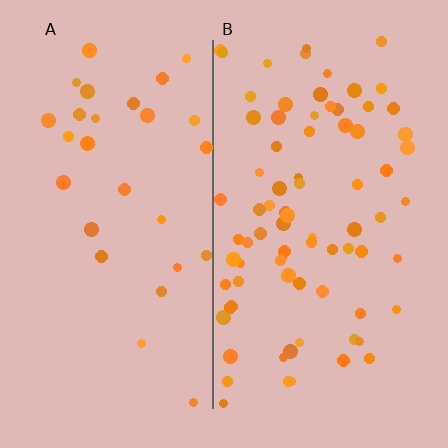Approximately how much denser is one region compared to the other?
Approximately 2.8× — region B over region A.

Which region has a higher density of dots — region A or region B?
B (the right).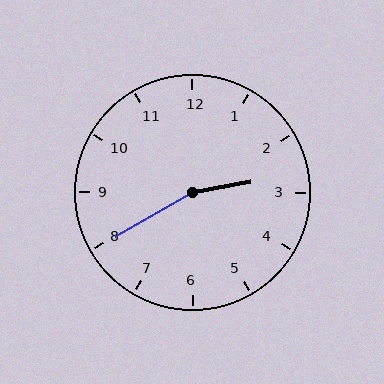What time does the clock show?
2:40.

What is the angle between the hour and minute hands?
Approximately 160 degrees.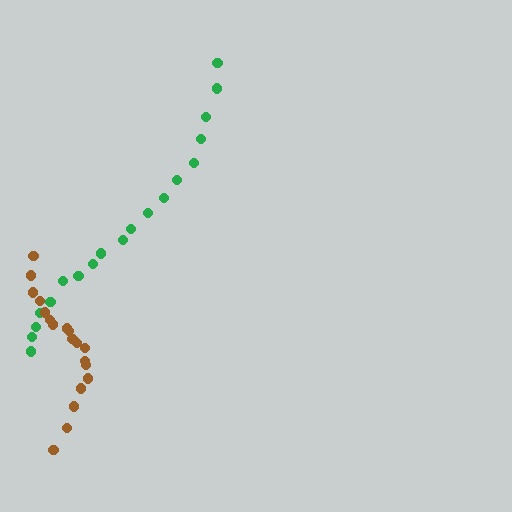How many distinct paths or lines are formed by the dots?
There are 2 distinct paths.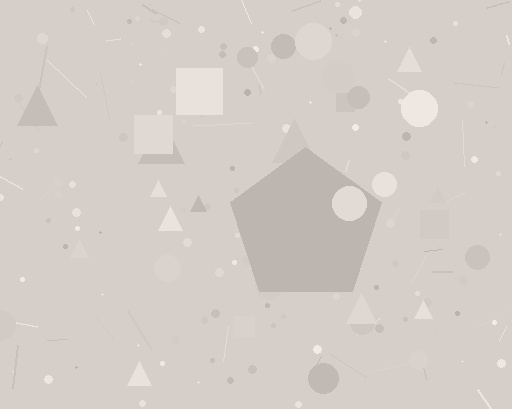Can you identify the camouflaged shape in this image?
The camouflaged shape is a pentagon.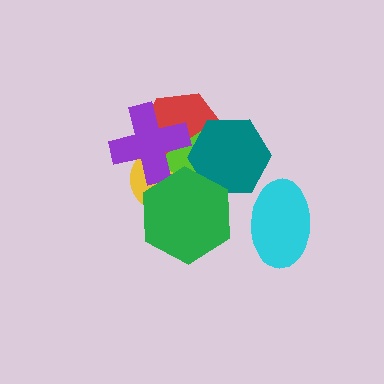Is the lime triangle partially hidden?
Yes, it is partially covered by another shape.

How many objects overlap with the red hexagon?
4 objects overlap with the red hexagon.